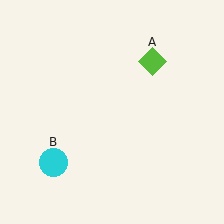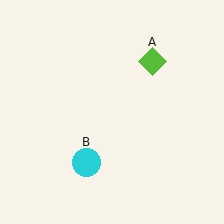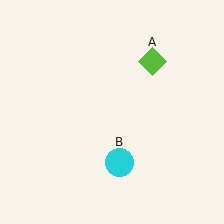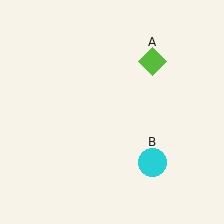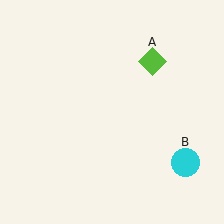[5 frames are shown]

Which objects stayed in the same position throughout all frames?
Lime diamond (object A) remained stationary.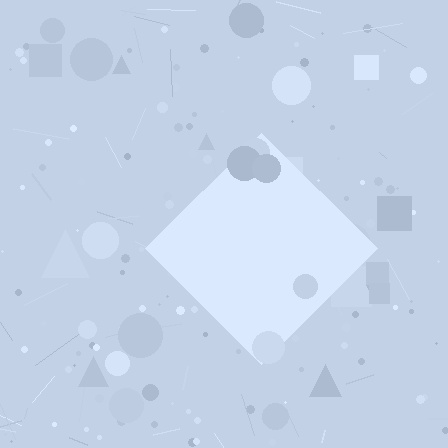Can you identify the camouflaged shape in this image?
The camouflaged shape is a diamond.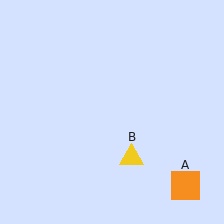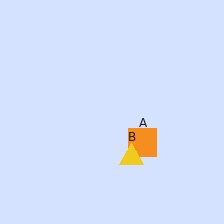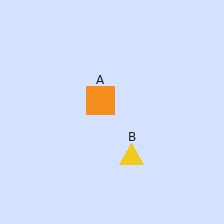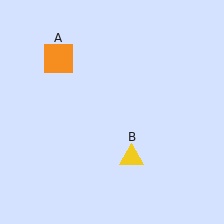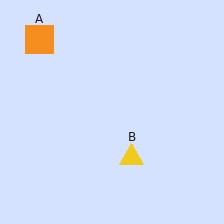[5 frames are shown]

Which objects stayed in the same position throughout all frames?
Yellow triangle (object B) remained stationary.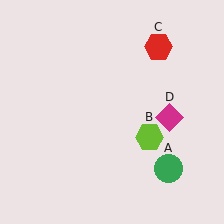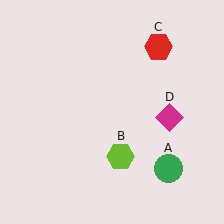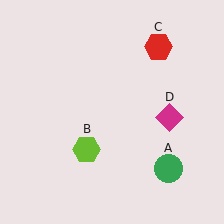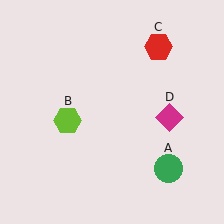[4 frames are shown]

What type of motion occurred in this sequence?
The lime hexagon (object B) rotated clockwise around the center of the scene.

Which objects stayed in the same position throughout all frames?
Green circle (object A) and red hexagon (object C) and magenta diamond (object D) remained stationary.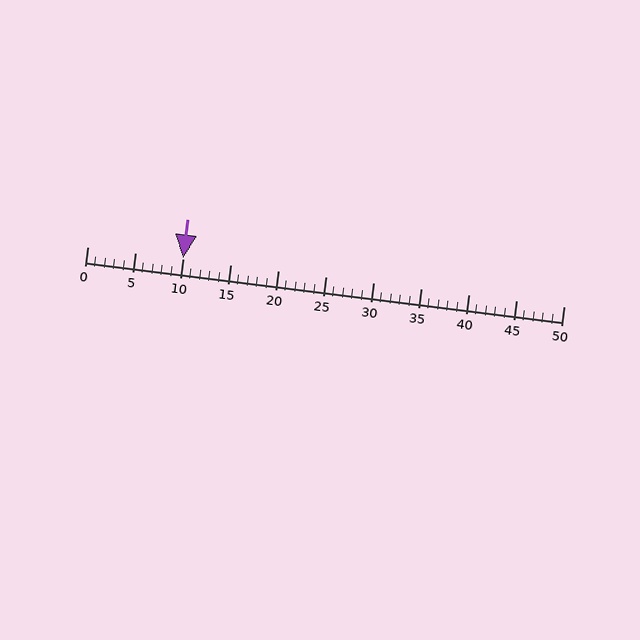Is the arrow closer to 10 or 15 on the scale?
The arrow is closer to 10.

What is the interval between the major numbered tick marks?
The major tick marks are spaced 5 units apart.